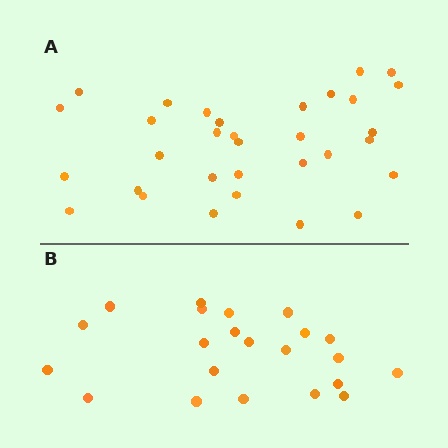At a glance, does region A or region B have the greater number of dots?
Region A (the top region) has more dots.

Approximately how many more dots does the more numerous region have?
Region A has roughly 10 or so more dots than region B.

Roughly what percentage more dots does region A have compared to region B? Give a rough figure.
About 45% more.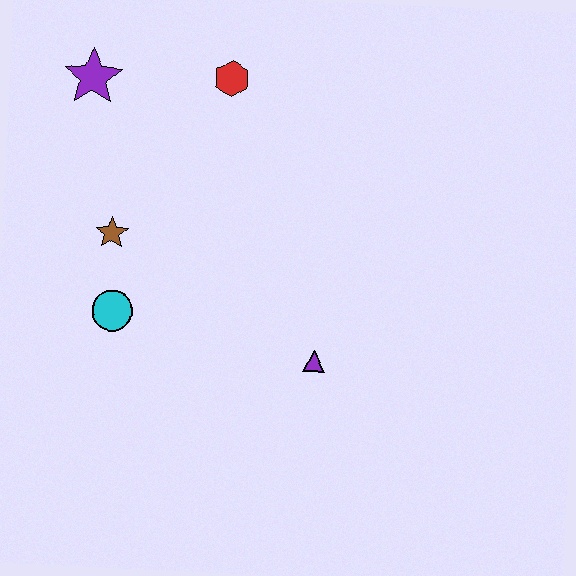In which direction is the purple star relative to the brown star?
The purple star is above the brown star.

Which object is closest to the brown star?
The cyan circle is closest to the brown star.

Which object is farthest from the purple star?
The purple triangle is farthest from the purple star.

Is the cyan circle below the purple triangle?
No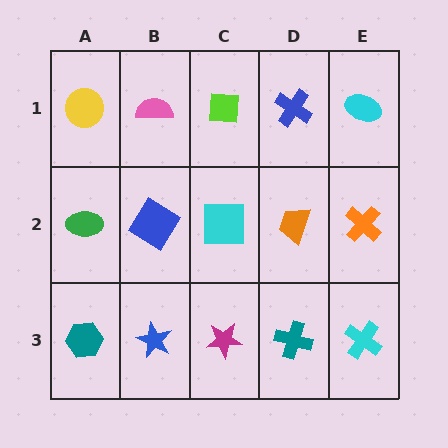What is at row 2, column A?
A green ellipse.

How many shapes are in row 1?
5 shapes.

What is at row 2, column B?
A blue diamond.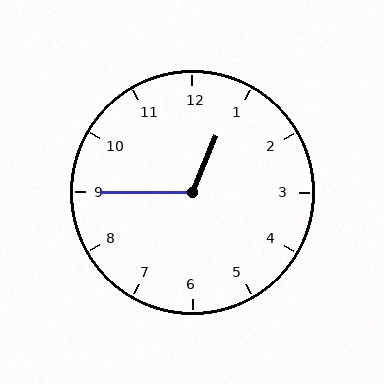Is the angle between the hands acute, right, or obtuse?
It is obtuse.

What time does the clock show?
12:45.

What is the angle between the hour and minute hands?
Approximately 112 degrees.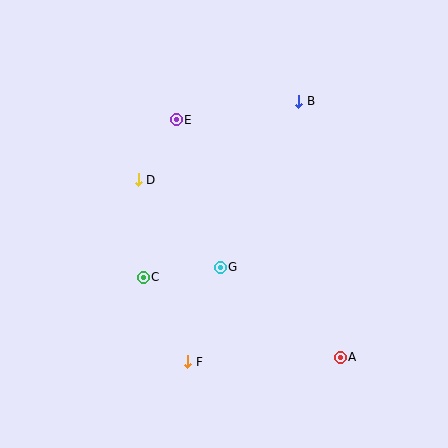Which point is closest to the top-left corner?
Point E is closest to the top-left corner.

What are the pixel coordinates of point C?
Point C is at (143, 277).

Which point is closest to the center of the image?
Point G at (220, 267) is closest to the center.